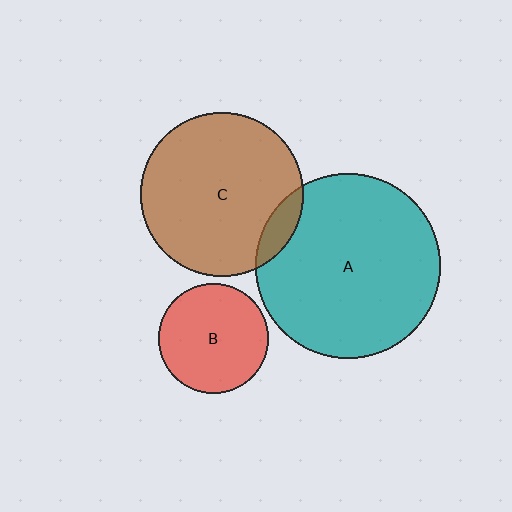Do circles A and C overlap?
Yes.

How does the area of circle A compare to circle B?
Approximately 2.8 times.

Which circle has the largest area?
Circle A (teal).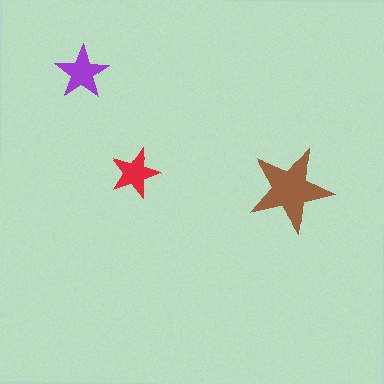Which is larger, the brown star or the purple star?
The brown one.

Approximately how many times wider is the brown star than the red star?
About 1.5 times wider.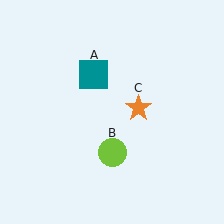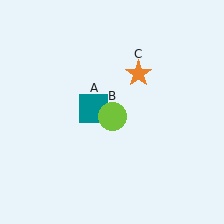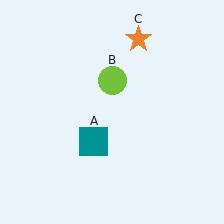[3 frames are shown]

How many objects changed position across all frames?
3 objects changed position: teal square (object A), lime circle (object B), orange star (object C).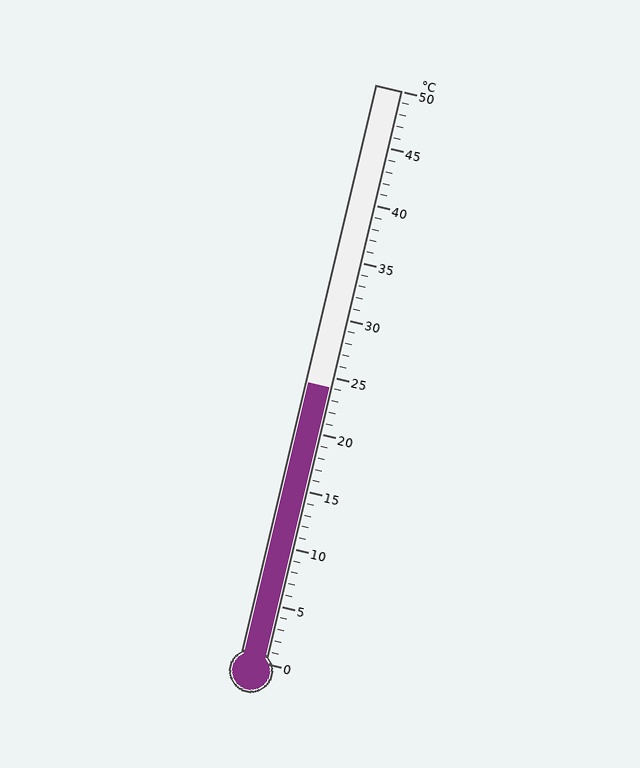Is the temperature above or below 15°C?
The temperature is above 15°C.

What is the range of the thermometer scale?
The thermometer scale ranges from 0°C to 50°C.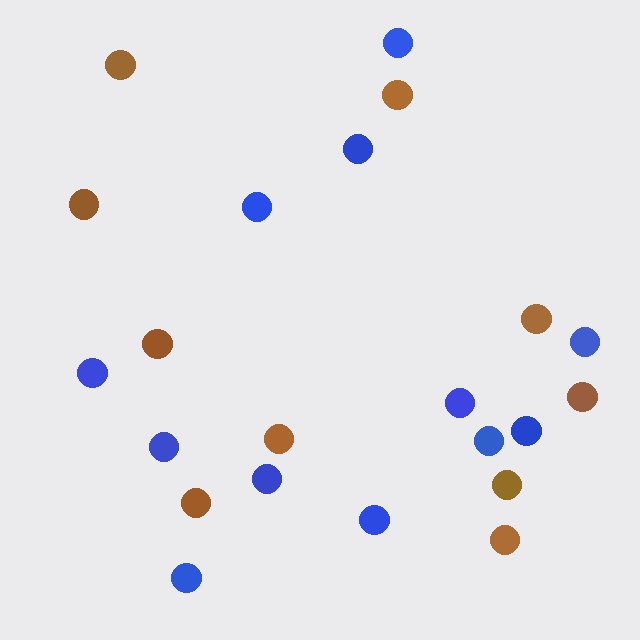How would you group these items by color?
There are 2 groups: one group of brown circles (10) and one group of blue circles (12).